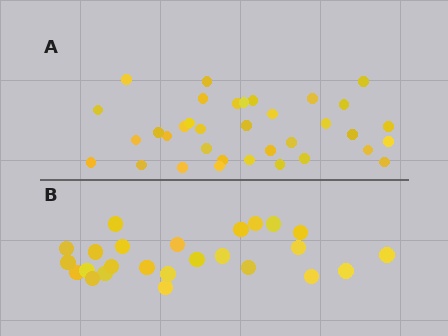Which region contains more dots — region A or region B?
Region A (the top region) has more dots.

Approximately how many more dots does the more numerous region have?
Region A has roughly 10 or so more dots than region B.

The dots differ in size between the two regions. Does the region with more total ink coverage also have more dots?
No. Region B has more total ink coverage because its dots are larger, but region A actually contains more individual dots. Total area can be misleading — the number of items is what matters here.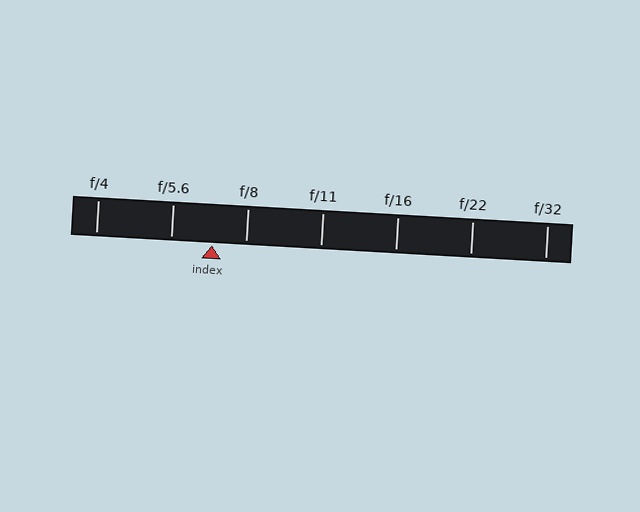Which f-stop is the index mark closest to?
The index mark is closest to f/8.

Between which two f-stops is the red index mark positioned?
The index mark is between f/5.6 and f/8.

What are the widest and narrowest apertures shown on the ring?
The widest aperture shown is f/4 and the narrowest is f/32.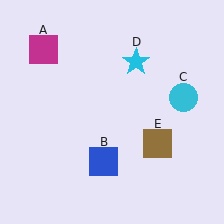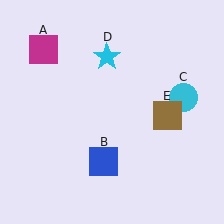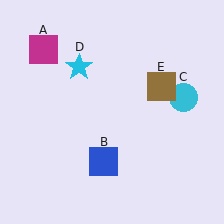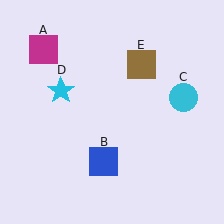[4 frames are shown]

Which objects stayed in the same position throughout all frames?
Magenta square (object A) and blue square (object B) and cyan circle (object C) remained stationary.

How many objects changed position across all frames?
2 objects changed position: cyan star (object D), brown square (object E).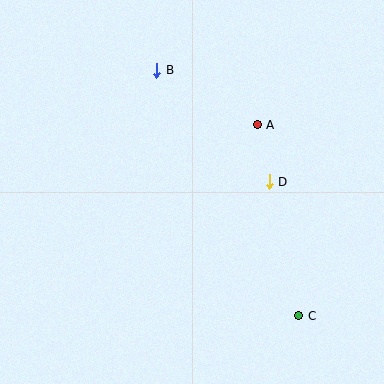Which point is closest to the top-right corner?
Point A is closest to the top-right corner.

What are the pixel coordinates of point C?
Point C is at (299, 316).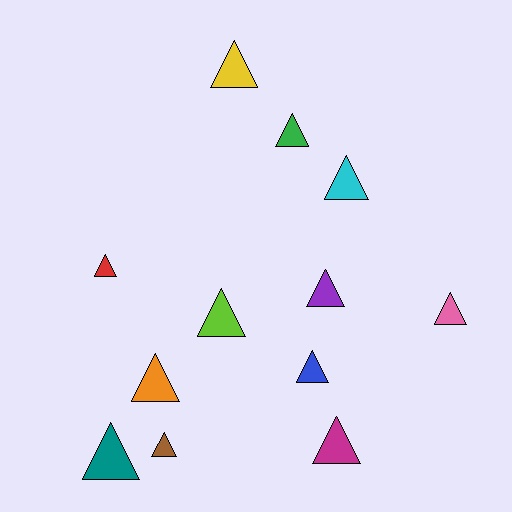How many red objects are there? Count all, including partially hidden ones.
There is 1 red object.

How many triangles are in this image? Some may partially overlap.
There are 12 triangles.